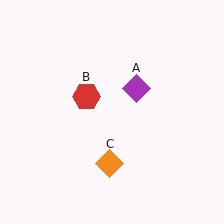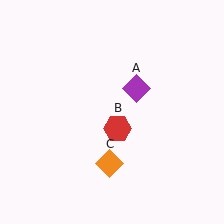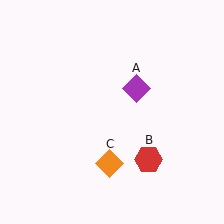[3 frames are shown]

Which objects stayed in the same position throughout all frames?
Purple diamond (object A) and orange diamond (object C) remained stationary.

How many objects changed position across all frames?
1 object changed position: red hexagon (object B).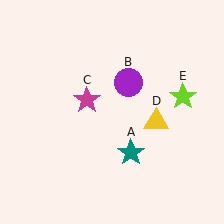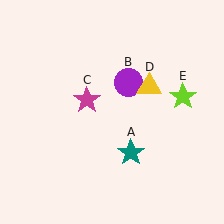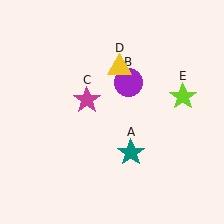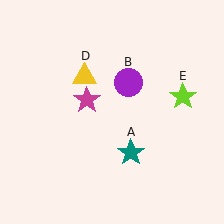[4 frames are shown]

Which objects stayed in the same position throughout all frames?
Teal star (object A) and purple circle (object B) and magenta star (object C) and lime star (object E) remained stationary.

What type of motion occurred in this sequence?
The yellow triangle (object D) rotated counterclockwise around the center of the scene.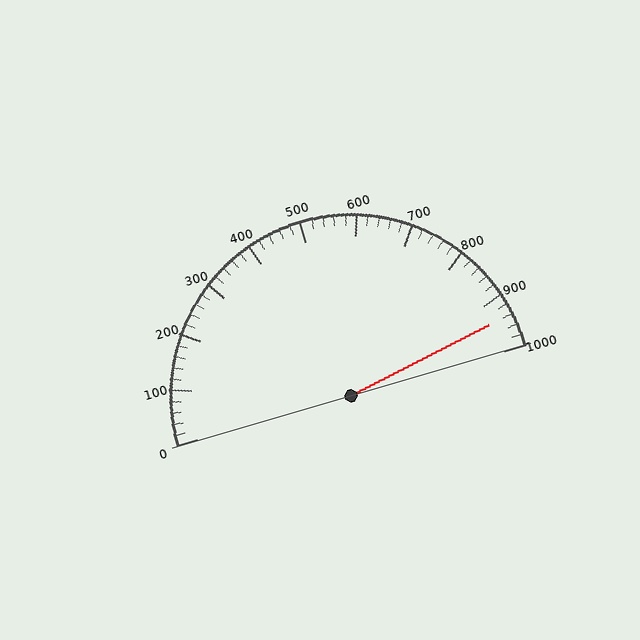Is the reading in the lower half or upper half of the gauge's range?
The reading is in the upper half of the range (0 to 1000).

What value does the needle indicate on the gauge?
The needle indicates approximately 940.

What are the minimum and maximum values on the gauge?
The gauge ranges from 0 to 1000.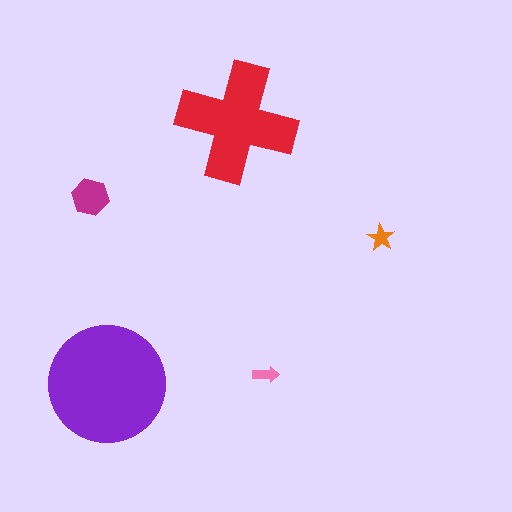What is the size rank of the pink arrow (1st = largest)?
5th.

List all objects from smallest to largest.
The pink arrow, the orange star, the magenta hexagon, the red cross, the purple circle.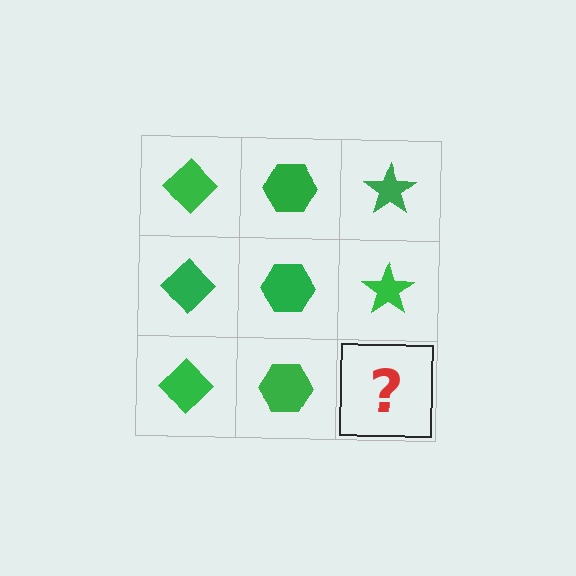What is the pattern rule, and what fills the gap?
The rule is that each column has a consistent shape. The gap should be filled with a green star.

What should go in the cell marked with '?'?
The missing cell should contain a green star.